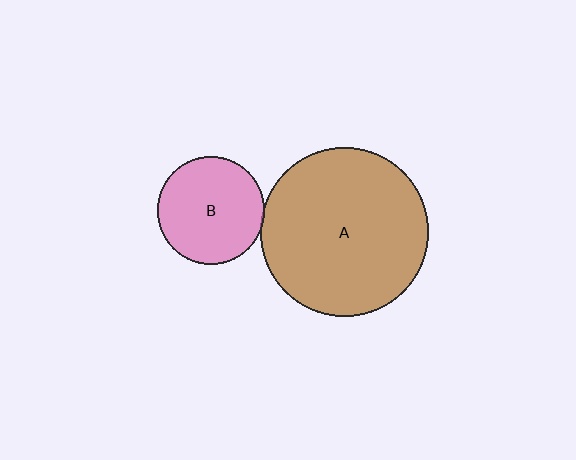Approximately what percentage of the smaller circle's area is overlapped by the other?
Approximately 5%.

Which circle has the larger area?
Circle A (brown).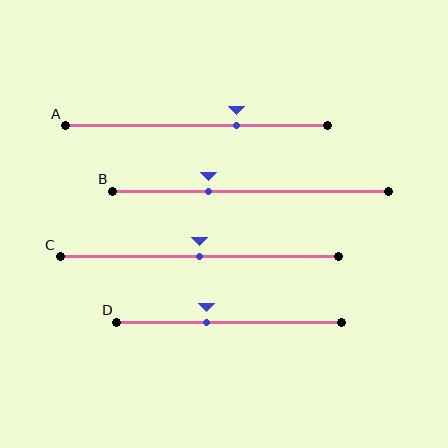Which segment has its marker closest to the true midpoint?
Segment C has its marker closest to the true midpoint.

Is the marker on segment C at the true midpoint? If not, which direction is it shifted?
Yes, the marker on segment C is at the true midpoint.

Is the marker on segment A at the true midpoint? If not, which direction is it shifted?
No, the marker on segment A is shifted to the right by about 15% of the segment length.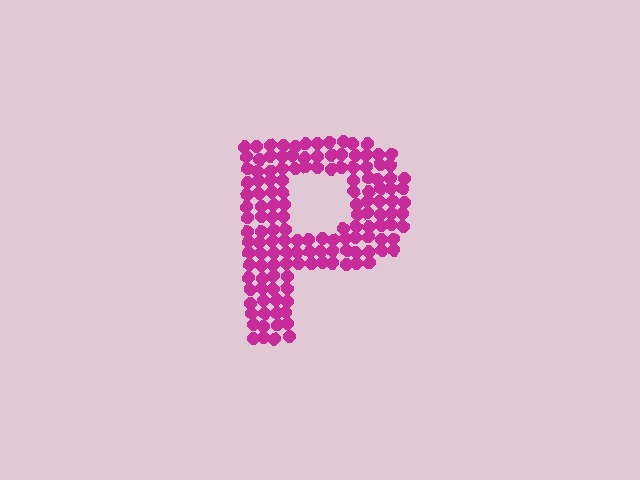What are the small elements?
The small elements are circles.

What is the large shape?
The large shape is the letter P.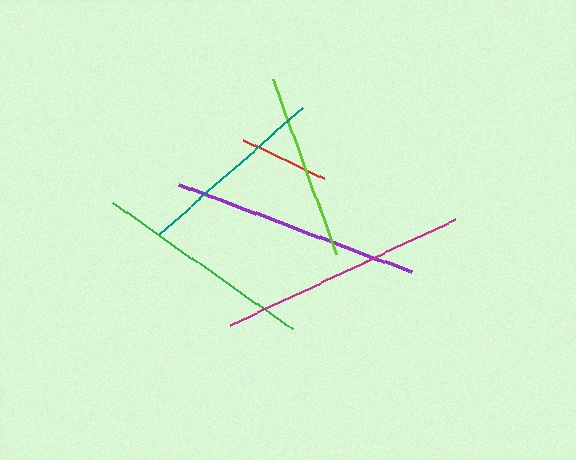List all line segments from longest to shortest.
From longest to shortest: purple, magenta, green, teal, lime, red.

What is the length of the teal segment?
The teal segment is approximately 192 pixels long.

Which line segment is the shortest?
The red line is the shortest at approximately 91 pixels.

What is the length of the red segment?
The red segment is approximately 91 pixels long.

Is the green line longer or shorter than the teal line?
The green line is longer than the teal line.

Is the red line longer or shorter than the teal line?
The teal line is longer than the red line.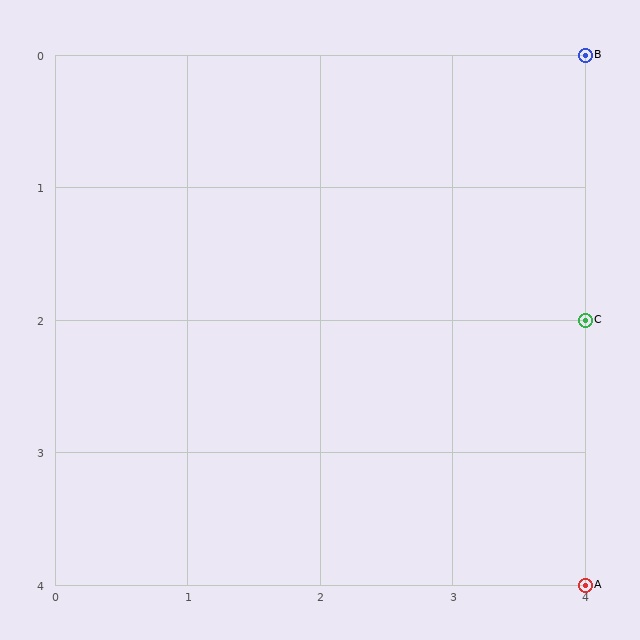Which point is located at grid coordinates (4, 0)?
Point B is at (4, 0).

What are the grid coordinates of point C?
Point C is at grid coordinates (4, 2).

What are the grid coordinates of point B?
Point B is at grid coordinates (4, 0).